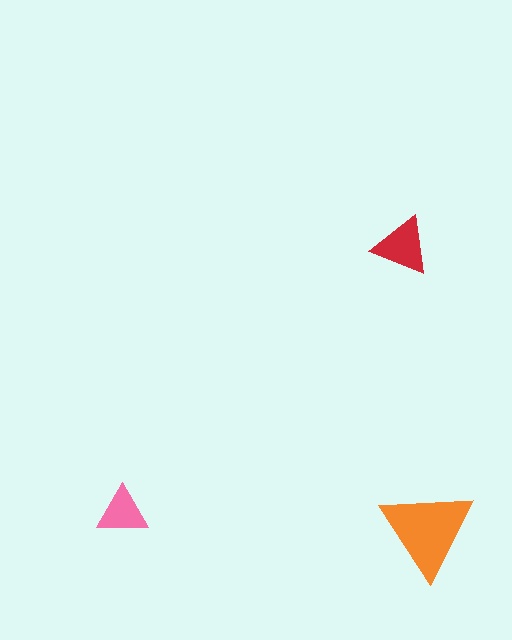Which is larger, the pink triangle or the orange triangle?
The orange one.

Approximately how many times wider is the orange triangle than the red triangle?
About 1.5 times wider.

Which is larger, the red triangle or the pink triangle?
The red one.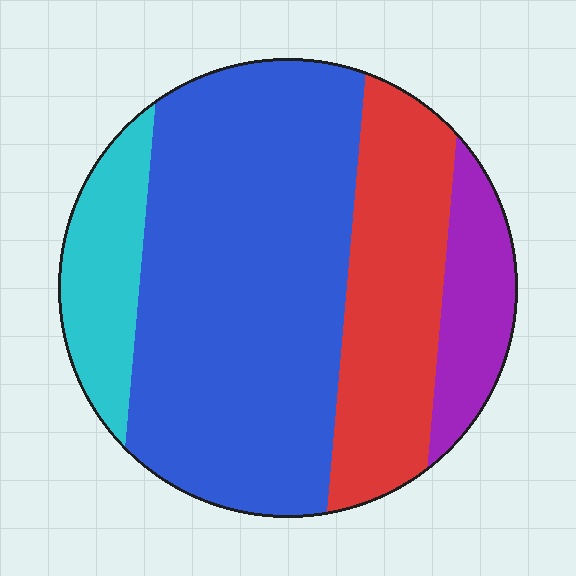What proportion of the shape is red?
Red covers 23% of the shape.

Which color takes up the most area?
Blue, at roughly 55%.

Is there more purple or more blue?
Blue.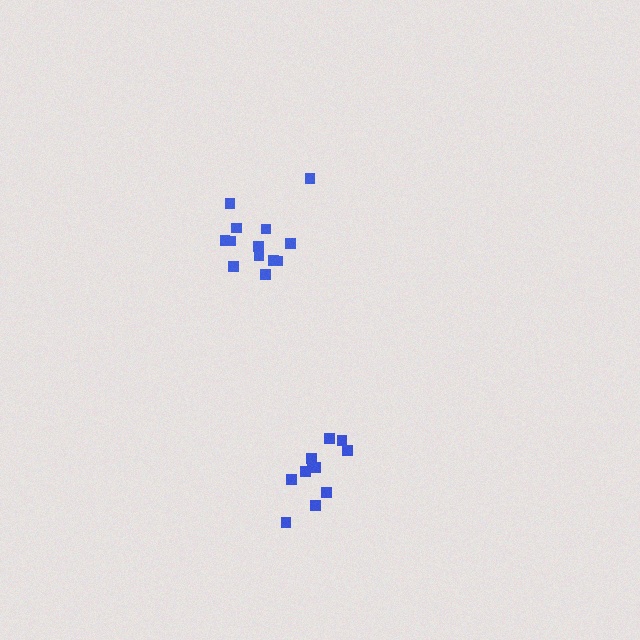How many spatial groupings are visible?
There are 2 spatial groupings.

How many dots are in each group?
Group 1: 11 dots, Group 2: 13 dots (24 total).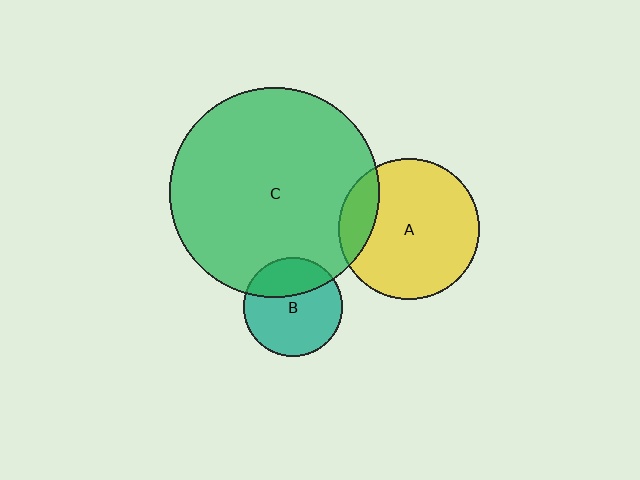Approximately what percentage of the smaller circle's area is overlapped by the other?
Approximately 30%.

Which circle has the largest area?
Circle C (green).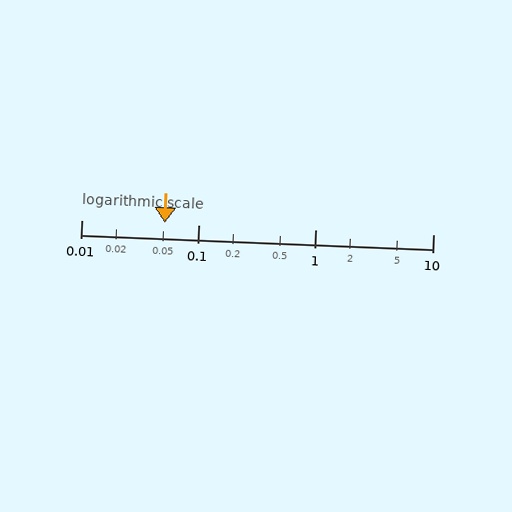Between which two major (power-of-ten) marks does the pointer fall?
The pointer is between 0.01 and 0.1.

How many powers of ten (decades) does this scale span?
The scale spans 3 decades, from 0.01 to 10.